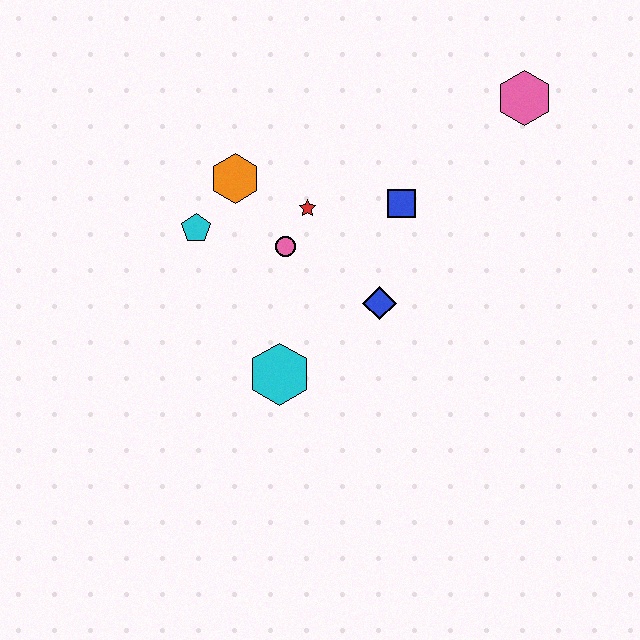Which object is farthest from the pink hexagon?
The cyan hexagon is farthest from the pink hexagon.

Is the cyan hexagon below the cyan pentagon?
Yes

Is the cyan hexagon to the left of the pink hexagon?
Yes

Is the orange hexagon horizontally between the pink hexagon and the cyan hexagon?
No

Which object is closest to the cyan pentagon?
The orange hexagon is closest to the cyan pentagon.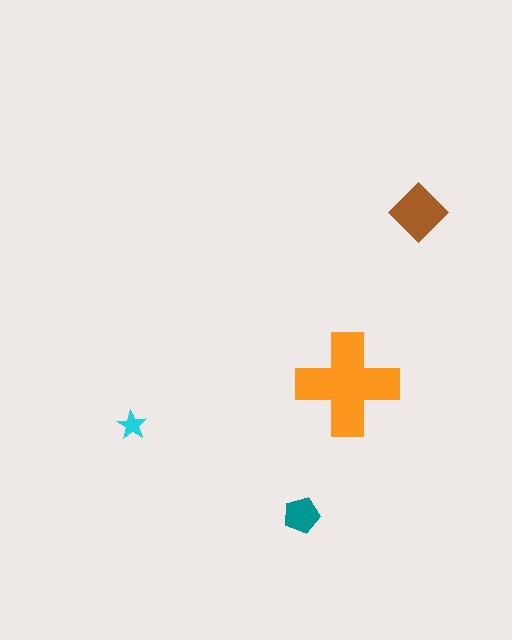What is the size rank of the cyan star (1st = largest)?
4th.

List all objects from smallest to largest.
The cyan star, the teal pentagon, the brown diamond, the orange cross.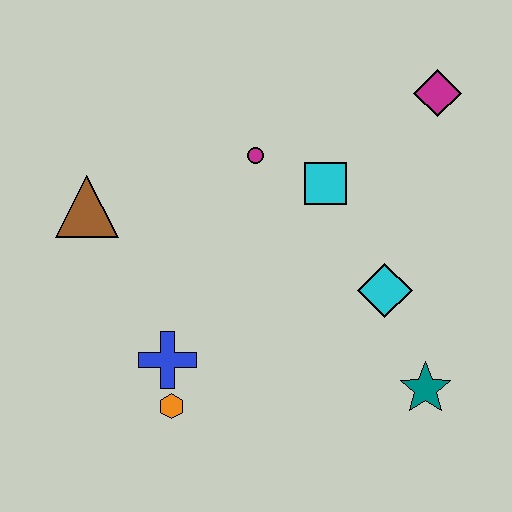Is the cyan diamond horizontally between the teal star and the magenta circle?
Yes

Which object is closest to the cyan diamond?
The teal star is closest to the cyan diamond.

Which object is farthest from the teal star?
The brown triangle is farthest from the teal star.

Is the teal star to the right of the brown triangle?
Yes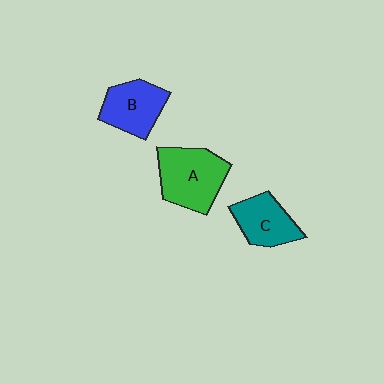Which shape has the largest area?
Shape A (green).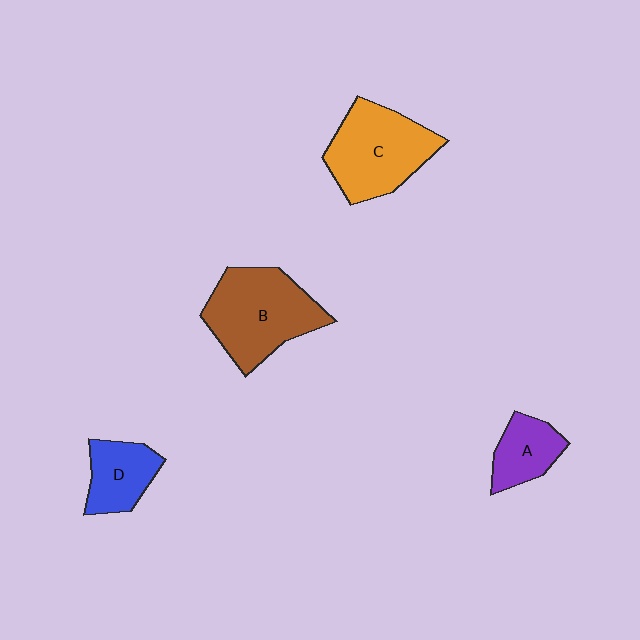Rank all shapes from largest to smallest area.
From largest to smallest: B (brown), C (orange), D (blue), A (purple).